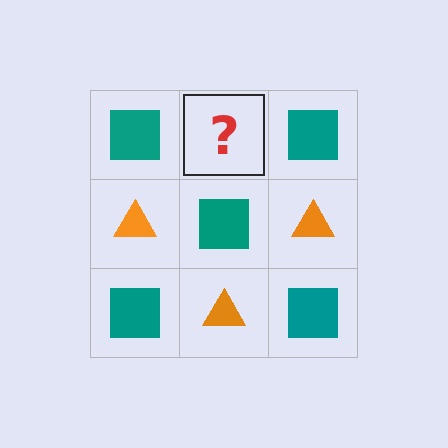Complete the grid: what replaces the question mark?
The question mark should be replaced with an orange triangle.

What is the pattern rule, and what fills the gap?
The rule is that it alternates teal square and orange triangle in a checkerboard pattern. The gap should be filled with an orange triangle.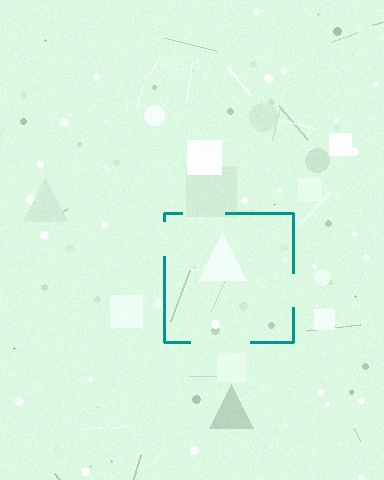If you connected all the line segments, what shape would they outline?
They would outline a square.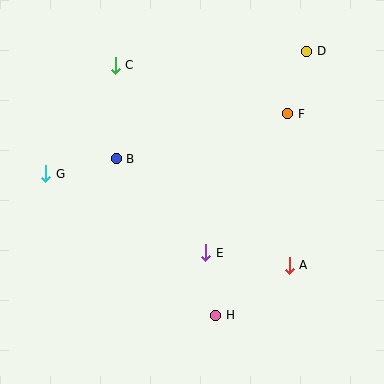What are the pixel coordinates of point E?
Point E is at (206, 253).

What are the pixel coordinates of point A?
Point A is at (289, 265).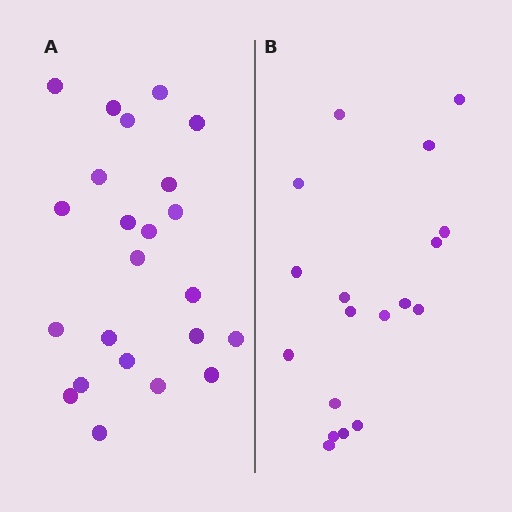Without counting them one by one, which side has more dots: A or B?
Region A (the left region) has more dots.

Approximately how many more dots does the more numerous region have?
Region A has about 5 more dots than region B.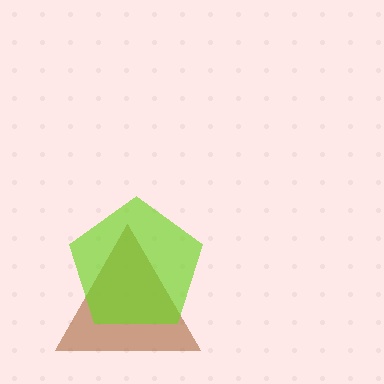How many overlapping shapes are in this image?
There are 2 overlapping shapes in the image.